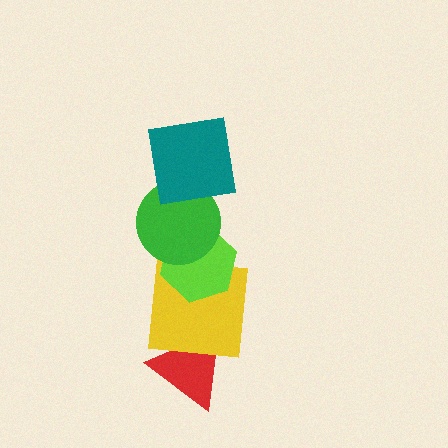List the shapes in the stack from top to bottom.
From top to bottom: the teal square, the green circle, the lime hexagon, the yellow square, the red triangle.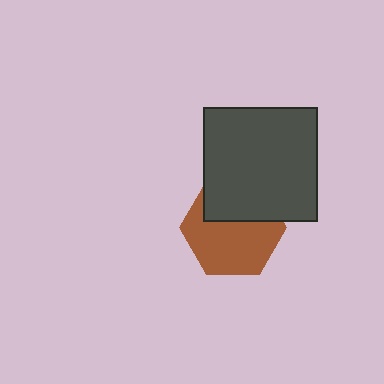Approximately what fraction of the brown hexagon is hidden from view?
Roughly 36% of the brown hexagon is hidden behind the dark gray square.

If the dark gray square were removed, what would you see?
You would see the complete brown hexagon.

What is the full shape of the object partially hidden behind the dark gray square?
The partially hidden object is a brown hexagon.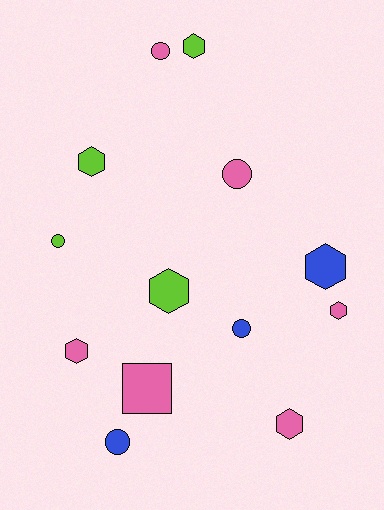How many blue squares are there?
There are no blue squares.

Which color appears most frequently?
Pink, with 6 objects.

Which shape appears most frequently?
Hexagon, with 7 objects.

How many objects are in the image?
There are 13 objects.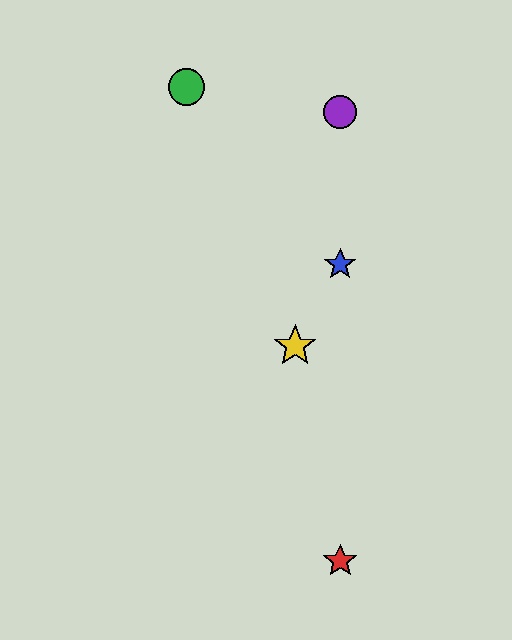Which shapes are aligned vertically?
The red star, the blue star, the purple circle are aligned vertically.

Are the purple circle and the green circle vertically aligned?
No, the purple circle is at x≈340 and the green circle is at x≈187.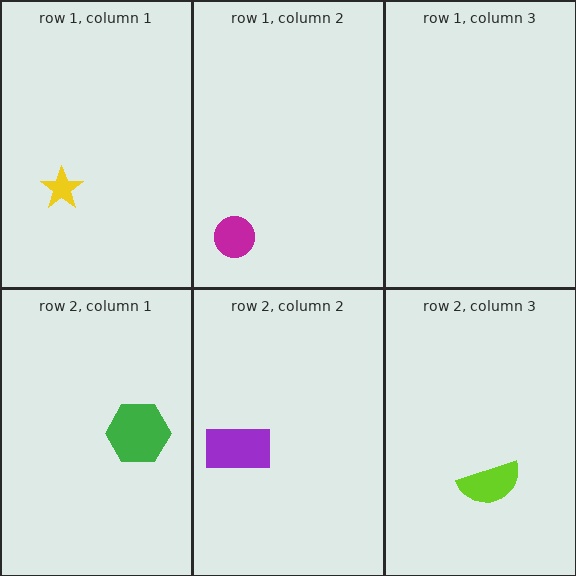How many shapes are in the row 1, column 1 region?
1.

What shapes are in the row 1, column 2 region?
The magenta circle.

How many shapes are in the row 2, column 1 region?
1.